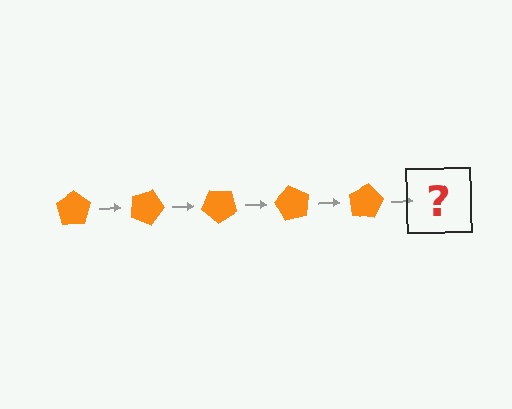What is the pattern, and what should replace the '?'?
The pattern is that the pentagon rotates 20 degrees each step. The '?' should be an orange pentagon rotated 100 degrees.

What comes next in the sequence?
The next element should be an orange pentagon rotated 100 degrees.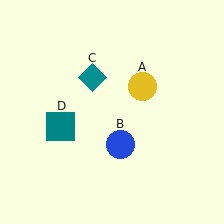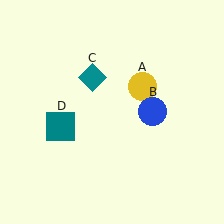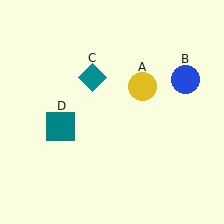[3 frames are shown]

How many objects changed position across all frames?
1 object changed position: blue circle (object B).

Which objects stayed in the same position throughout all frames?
Yellow circle (object A) and teal diamond (object C) and teal square (object D) remained stationary.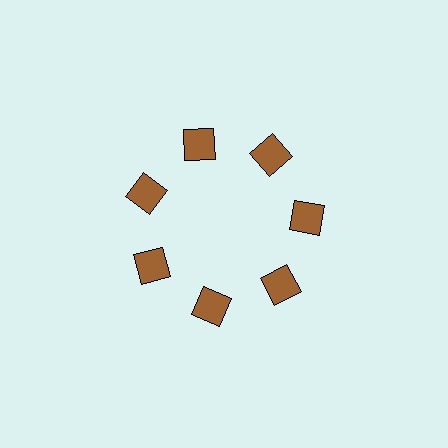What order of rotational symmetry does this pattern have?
This pattern has 7-fold rotational symmetry.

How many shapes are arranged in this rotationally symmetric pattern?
There are 7 shapes, arranged in 7 groups of 1.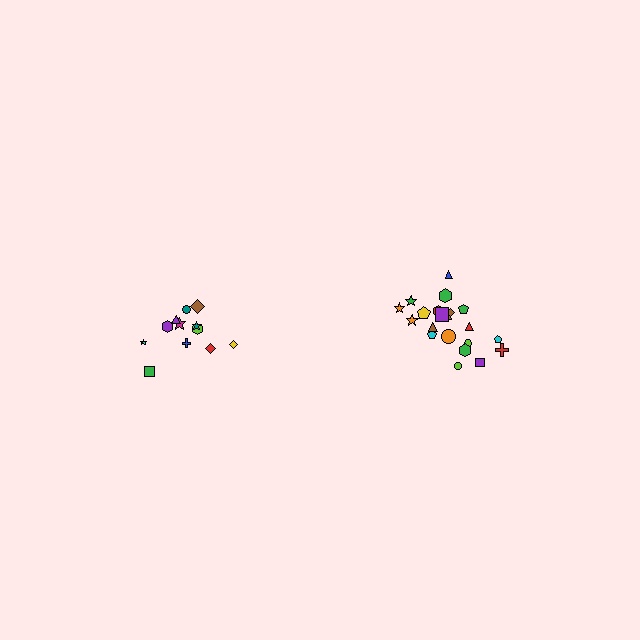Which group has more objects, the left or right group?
The right group.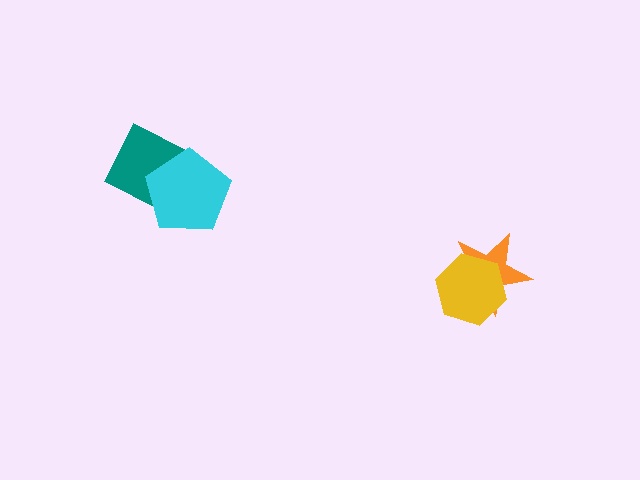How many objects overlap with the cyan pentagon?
1 object overlaps with the cyan pentagon.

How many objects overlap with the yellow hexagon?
1 object overlaps with the yellow hexagon.